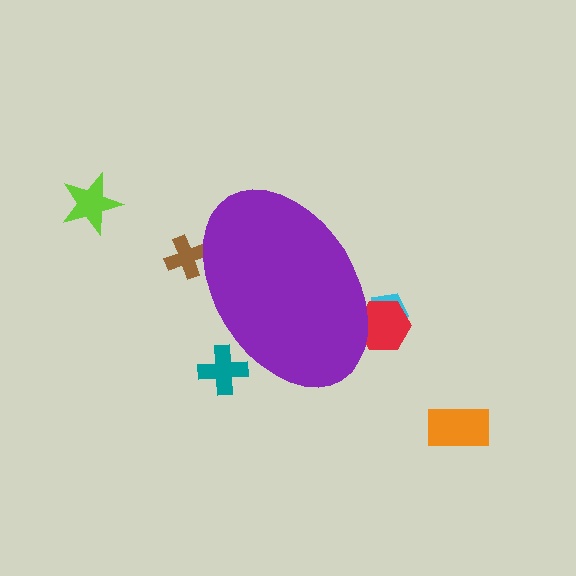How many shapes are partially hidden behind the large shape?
4 shapes are partially hidden.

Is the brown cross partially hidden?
Yes, the brown cross is partially hidden behind the purple ellipse.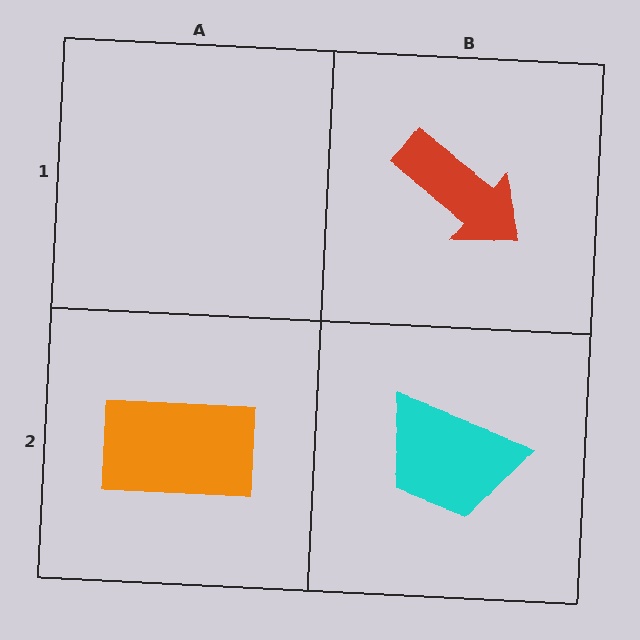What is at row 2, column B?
A cyan trapezoid.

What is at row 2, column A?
An orange rectangle.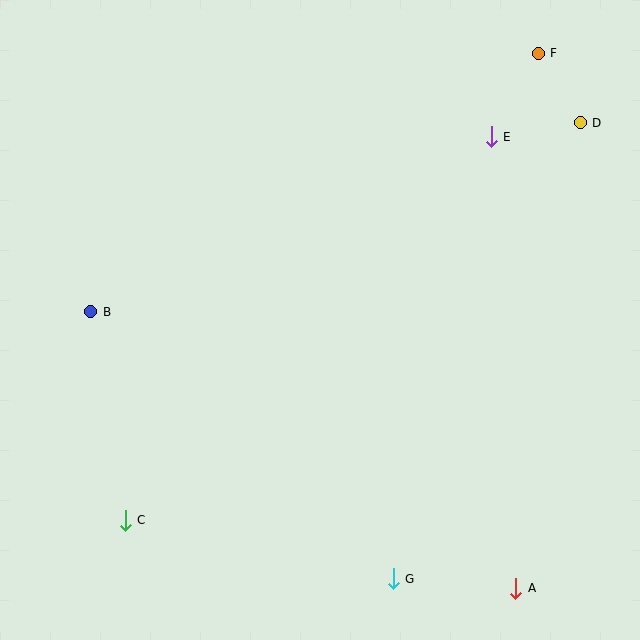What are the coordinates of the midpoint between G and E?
The midpoint between G and E is at (442, 358).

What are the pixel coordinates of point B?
Point B is at (91, 312).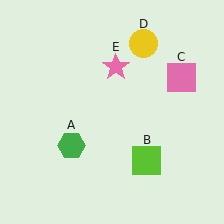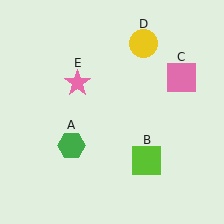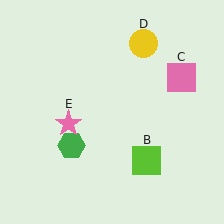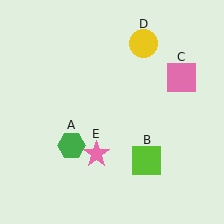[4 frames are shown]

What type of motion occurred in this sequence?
The pink star (object E) rotated counterclockwise around the center of the scene.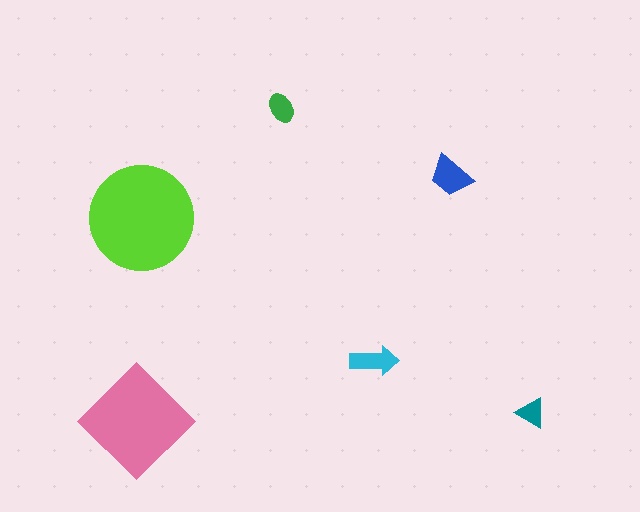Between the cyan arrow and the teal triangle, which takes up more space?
The cyan arrow.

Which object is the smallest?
The teal triangle.